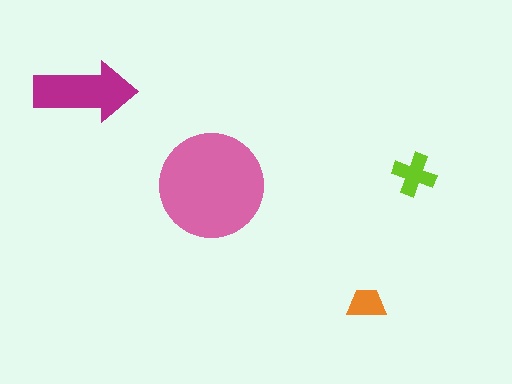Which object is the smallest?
The orange trapezoid.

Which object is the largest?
The pink circle.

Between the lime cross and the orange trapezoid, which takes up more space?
The lime cross.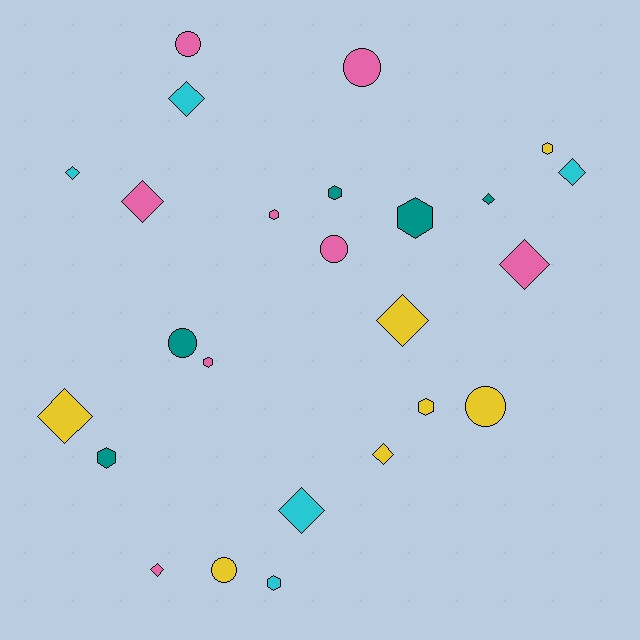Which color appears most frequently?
Pink, with 8 objects.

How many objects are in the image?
There are 25 objects.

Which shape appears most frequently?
Diamond, with 11 objects.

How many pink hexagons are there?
There are 2 pink hexagons.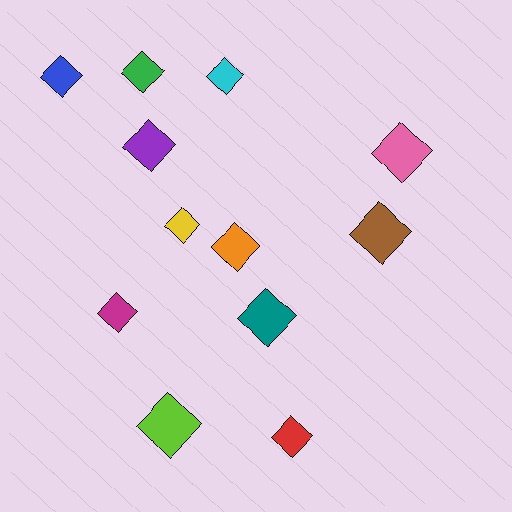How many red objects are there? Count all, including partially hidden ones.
There is 1 red object.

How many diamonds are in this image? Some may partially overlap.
There are 12 diamonds.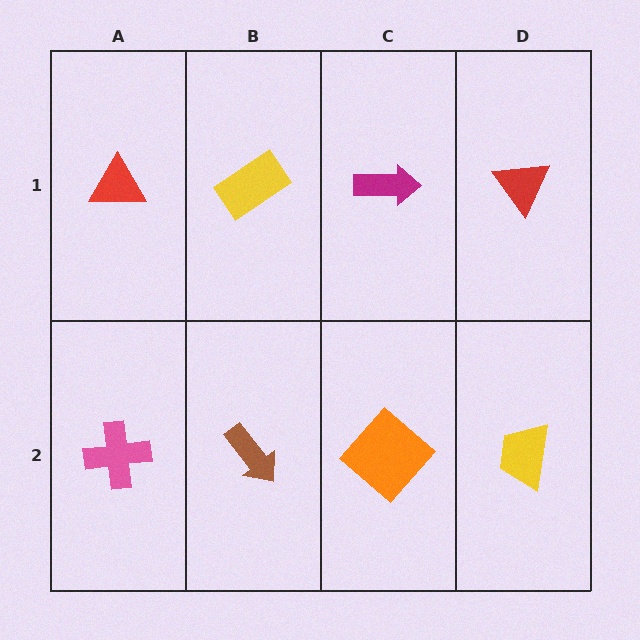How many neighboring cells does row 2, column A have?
2.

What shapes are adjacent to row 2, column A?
A red triangle (row 1, column A), a brown arrow (row 2, column B).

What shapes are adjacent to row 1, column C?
An orange diamond (row 2, column C), a yellow rectangle (row 1, column B), a red triangle (row 1, column D).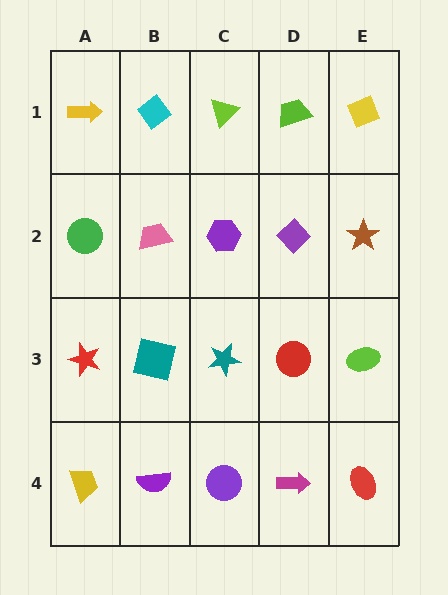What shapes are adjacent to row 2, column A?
A yellow arrow (row 1, column A), a red star (row 3, column A), a pink trapezoid (row 2, column B).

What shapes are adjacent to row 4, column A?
A red star (row 3, column A), a purple semicircle (row 4, column B).